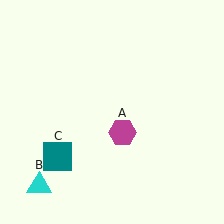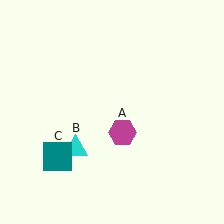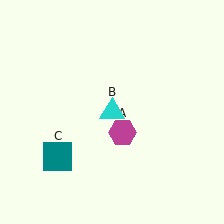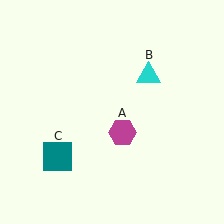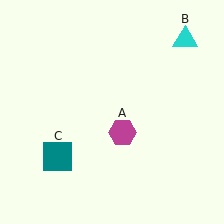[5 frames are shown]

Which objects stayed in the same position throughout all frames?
Magenta hexagon (object A) and teal square (object C) remained stationary.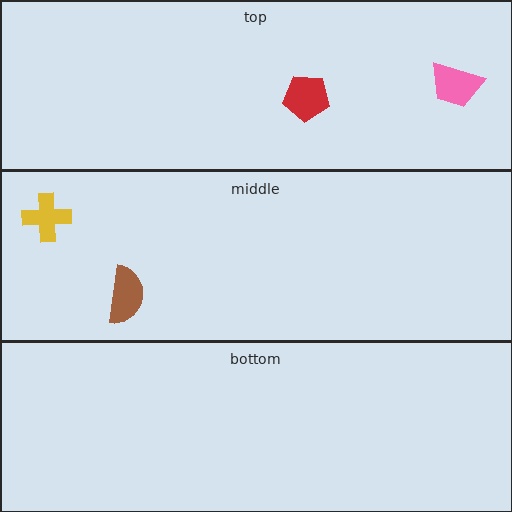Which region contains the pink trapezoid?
The top region.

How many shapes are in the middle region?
2.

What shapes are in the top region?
The pink trapezoid, the red pentagon.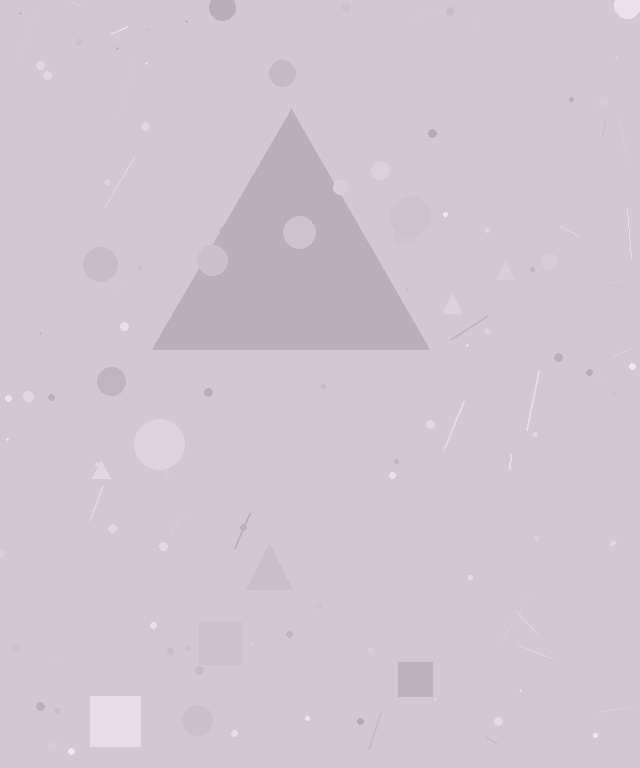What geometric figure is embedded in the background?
A triangle is embedded in the background.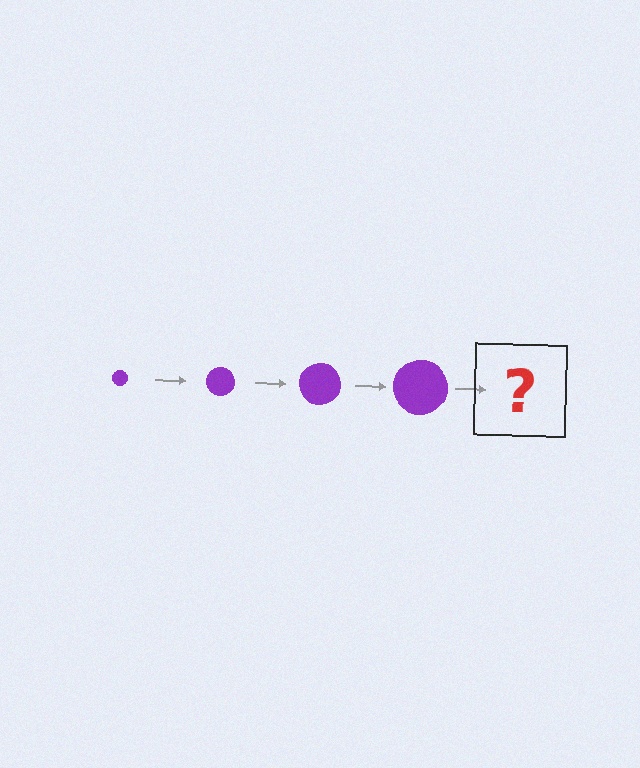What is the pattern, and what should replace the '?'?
The pattern is that the circle gets progressively larger each step. The '?' should be a purple circle, larger than the previous one.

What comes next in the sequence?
The next element should be a purple circle, larger than the previous one.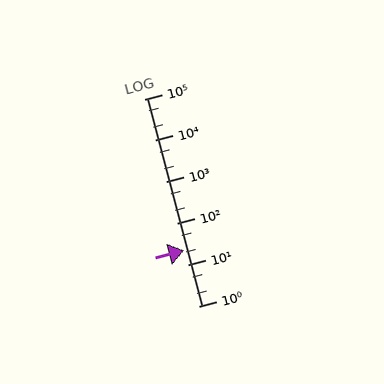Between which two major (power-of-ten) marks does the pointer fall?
The pointer is between 10 and 100.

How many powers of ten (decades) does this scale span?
The scale spans 5 decades, from 1 to 100000.